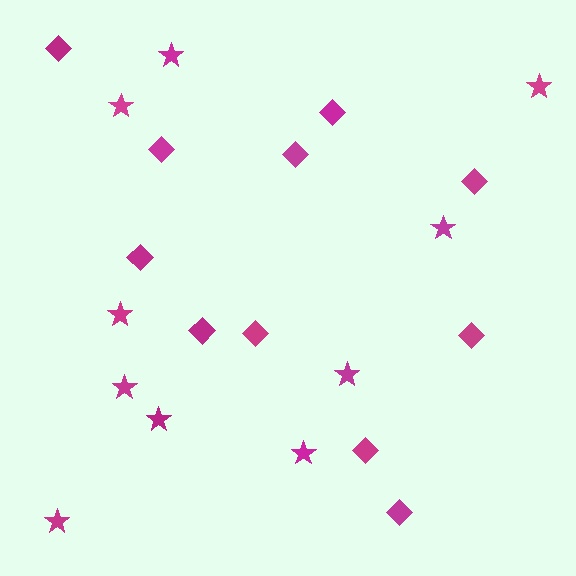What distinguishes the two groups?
There are 2 groups: one group of diamonds (11) and one group of stars (10).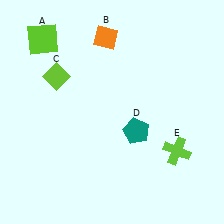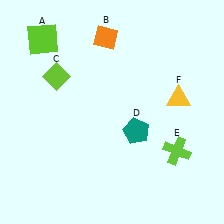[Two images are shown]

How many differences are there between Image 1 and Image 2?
There is 1 difference between the two images.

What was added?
A yellow triangle (F) was added in Image 2.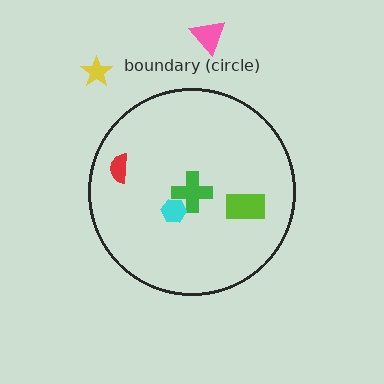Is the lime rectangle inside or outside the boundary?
Inside.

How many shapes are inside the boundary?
4 inside, 2 outside.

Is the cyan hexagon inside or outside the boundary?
Inside.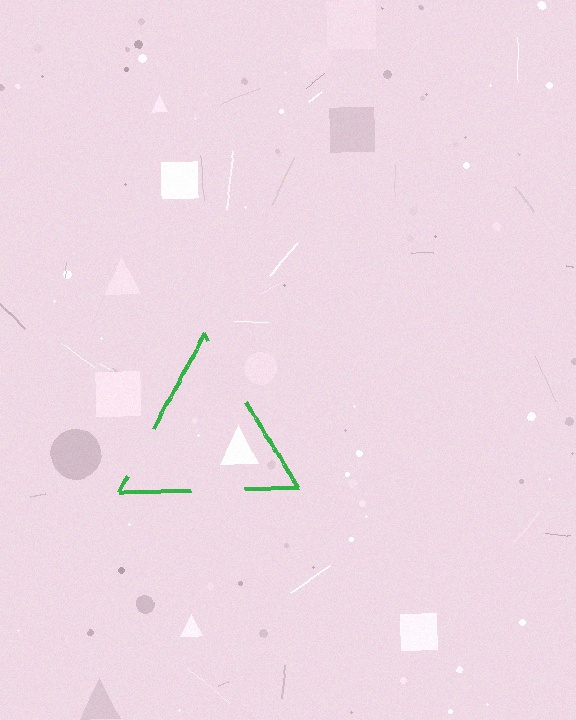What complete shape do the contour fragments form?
The contour fragments form a triangle.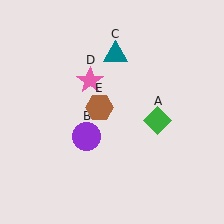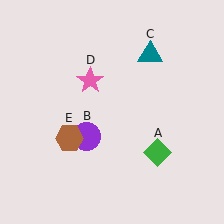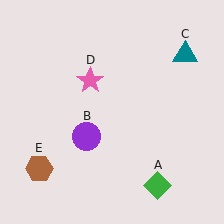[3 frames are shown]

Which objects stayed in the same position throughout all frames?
Purple circle (object B) and pink star (object D) remained stationary.